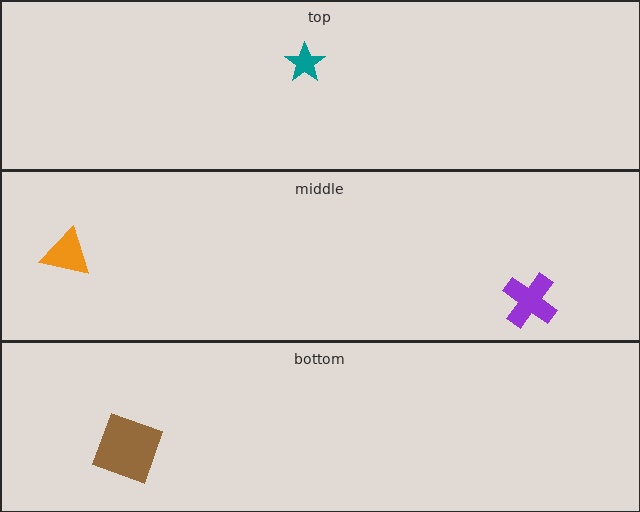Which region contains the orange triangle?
The middle region.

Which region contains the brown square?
The bottom region.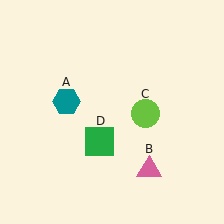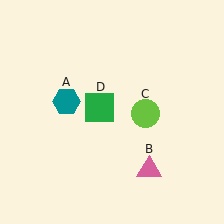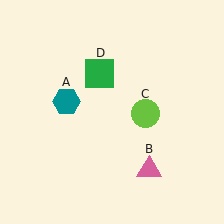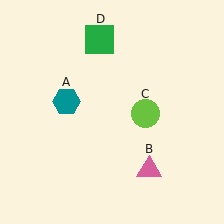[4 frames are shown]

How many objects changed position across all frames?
1 object changed position: green square (object D).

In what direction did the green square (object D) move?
The green square (object D) moved up.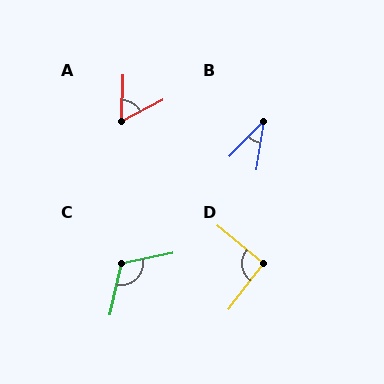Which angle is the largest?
C, at approximately 114 degrees.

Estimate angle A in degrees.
Approximately 61 degrees.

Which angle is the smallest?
B, at approximately 36 degrees.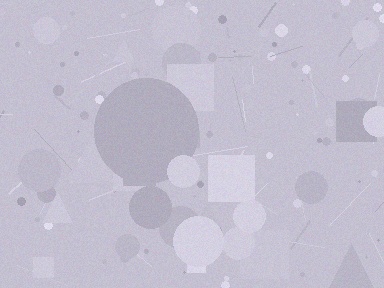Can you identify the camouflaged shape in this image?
The camouflaged shape is a circle.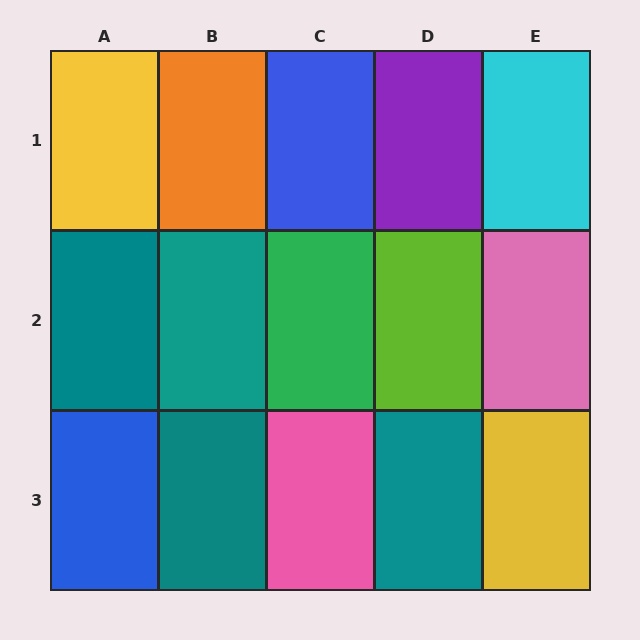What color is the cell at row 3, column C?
Pink.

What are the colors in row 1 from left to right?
Yellow, orange, blue, purple, cyan.